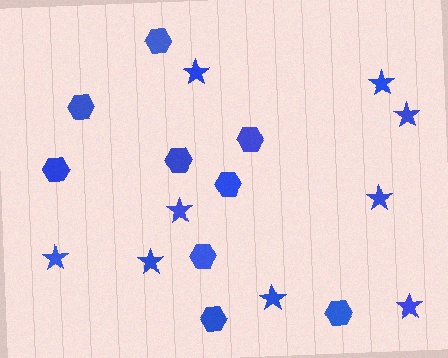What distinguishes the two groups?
There are 2 groups: one group of hexagons (9) and one group of stars (9).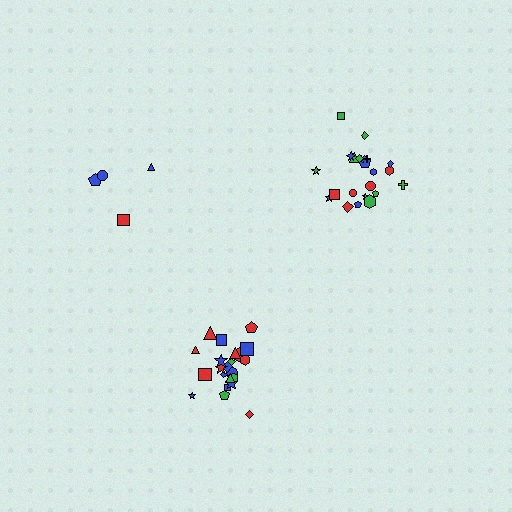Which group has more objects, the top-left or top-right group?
The top-right group.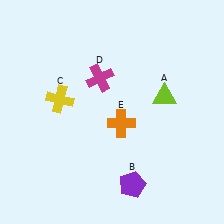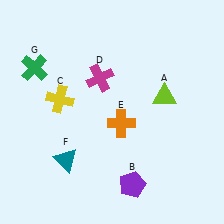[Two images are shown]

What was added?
A teal triangle (F), a green cross (G) were added in Image 2.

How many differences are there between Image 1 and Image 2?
There are 2 differences between the two images.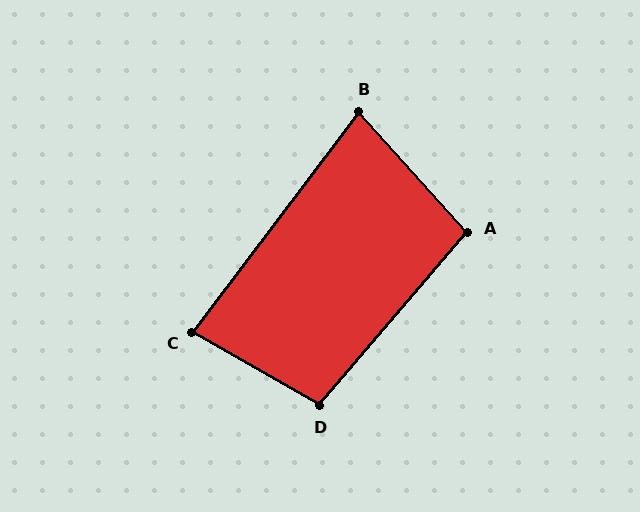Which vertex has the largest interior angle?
D, at approximately 101 degrees.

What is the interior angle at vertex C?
Approximately 83 degrees (acute).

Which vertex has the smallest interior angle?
B, at approximately 79 degrees.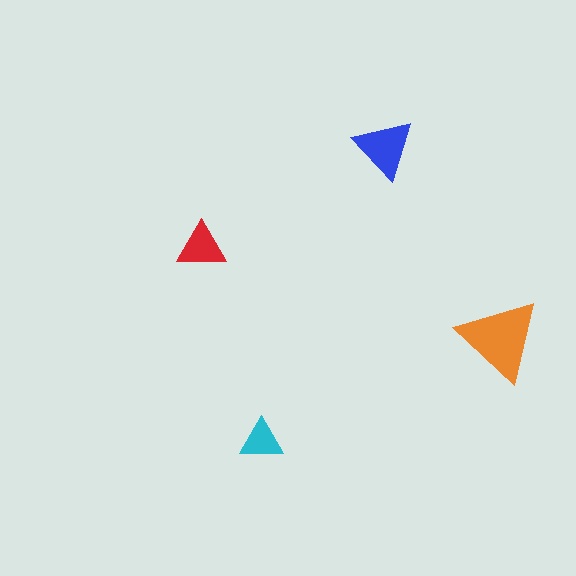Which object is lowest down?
The cyan triangle is bottommost.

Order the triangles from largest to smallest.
the orange one, the blue one, the red one, the cyan one.